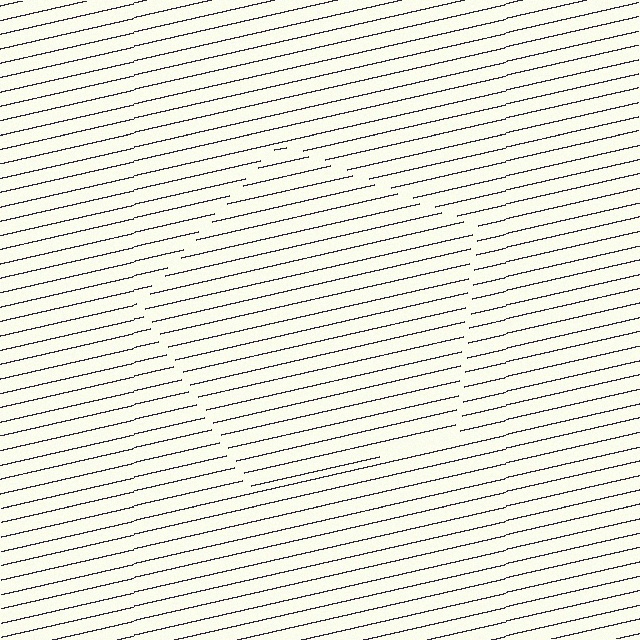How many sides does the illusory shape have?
5 sides — the line-ends trace a pentagon.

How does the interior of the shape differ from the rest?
The interior of the shape contains the same grating, shifted by half a period — the contour is defined by the phase discontinuity where line-ends from the inner and outer gratings abut.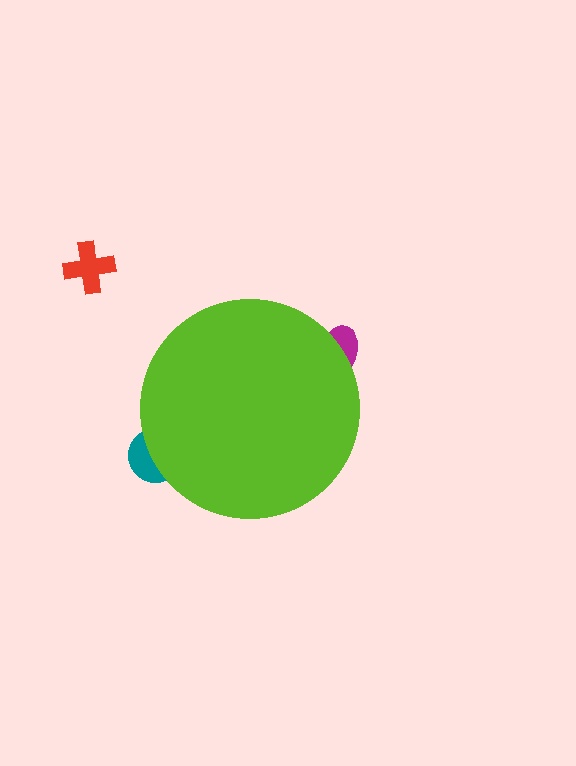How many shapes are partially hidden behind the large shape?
2 shapes are partially hidden.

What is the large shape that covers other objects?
A lime circle.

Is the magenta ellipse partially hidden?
Yes, the magenta ellipse is partially hidden behind the lime circle.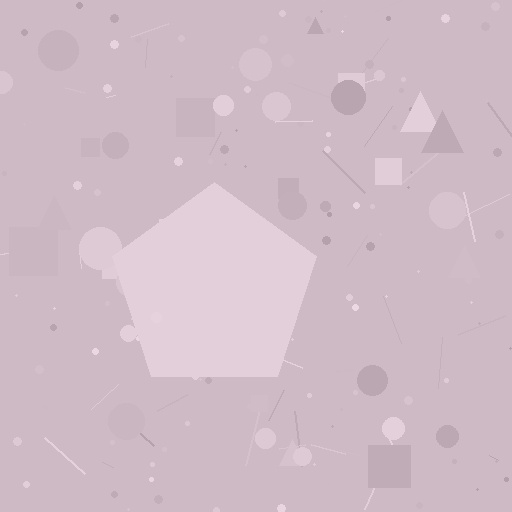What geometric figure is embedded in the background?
A pentagon is embedded in the background.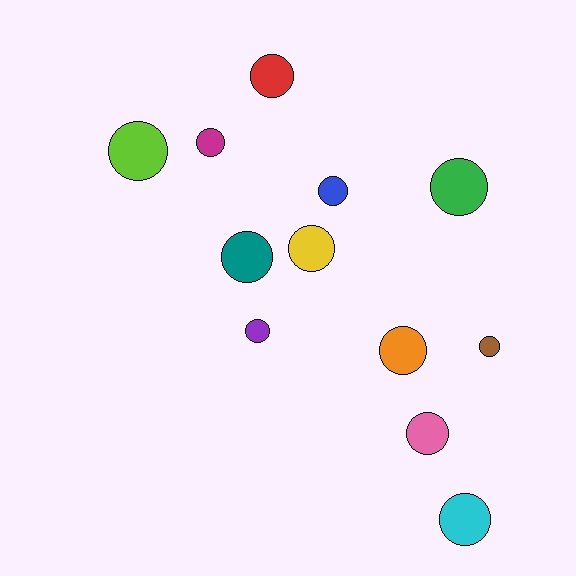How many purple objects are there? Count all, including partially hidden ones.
There is 1 purple object.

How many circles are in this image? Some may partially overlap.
There are 12 circles.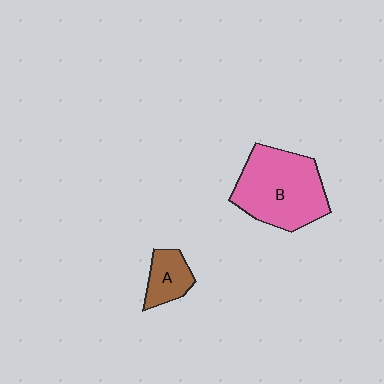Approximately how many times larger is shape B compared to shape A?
Approximately 2.9 times.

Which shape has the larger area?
Shape B (pink).